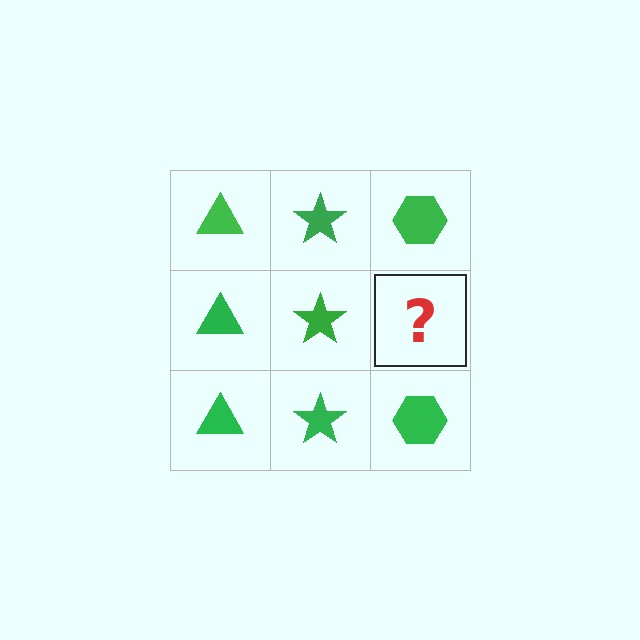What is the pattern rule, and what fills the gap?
The rule is that each column has a consistent shape. The gap should be filled with a green hexagon.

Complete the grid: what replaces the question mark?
The question mark should be replaced with a green hexagon.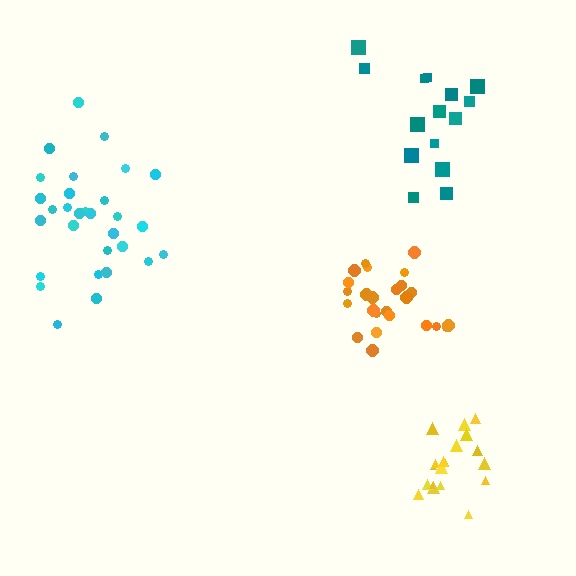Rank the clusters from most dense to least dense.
orange, yellow, cyan, teal.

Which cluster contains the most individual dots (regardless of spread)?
Cyan (30).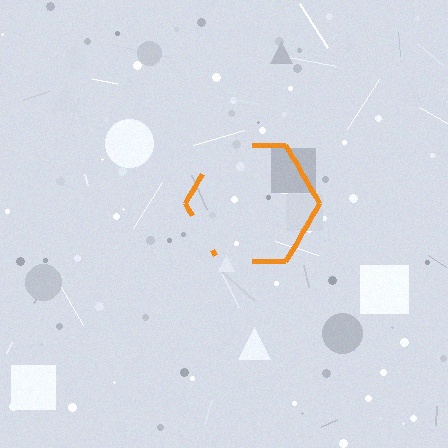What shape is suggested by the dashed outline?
The dashed outline suggests a hexagon.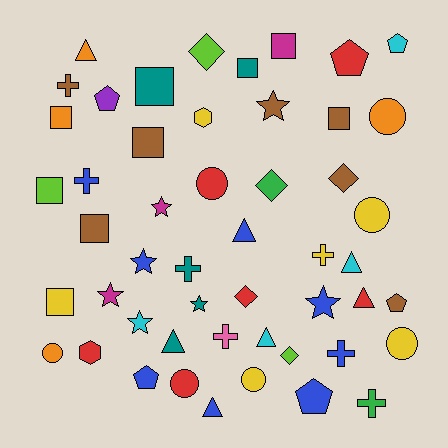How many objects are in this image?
There are 50 objects.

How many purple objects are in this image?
There is 1 purple object.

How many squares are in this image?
There are 9 squares.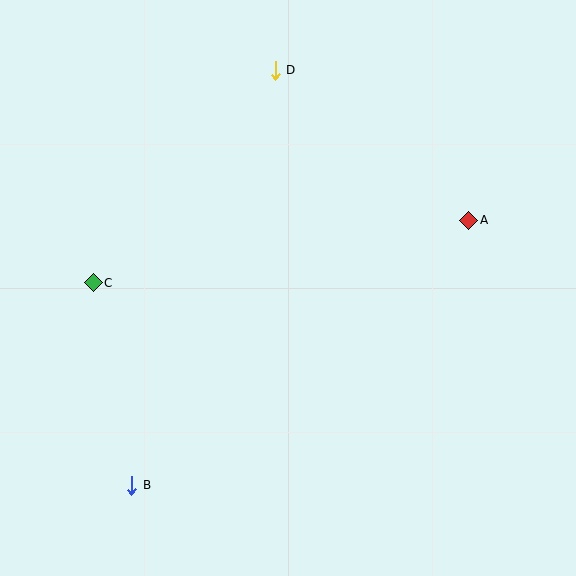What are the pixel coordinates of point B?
Point B is at (132, 485).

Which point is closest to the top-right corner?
Point A is closest to the top-right corner.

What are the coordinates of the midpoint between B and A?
The midpoint between B and A is at (300, 353).